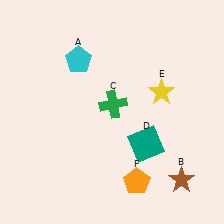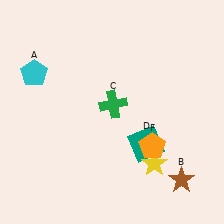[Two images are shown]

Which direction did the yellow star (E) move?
The yellow star (E) moved down.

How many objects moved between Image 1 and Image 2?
3 objects moved between the two images.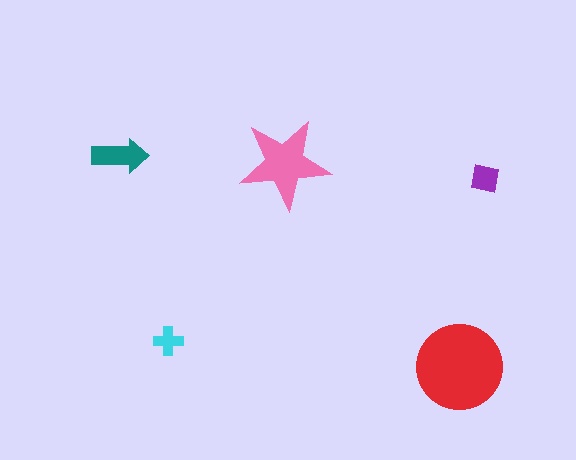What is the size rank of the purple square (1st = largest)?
4th.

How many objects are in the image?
There are 5 objects in the image.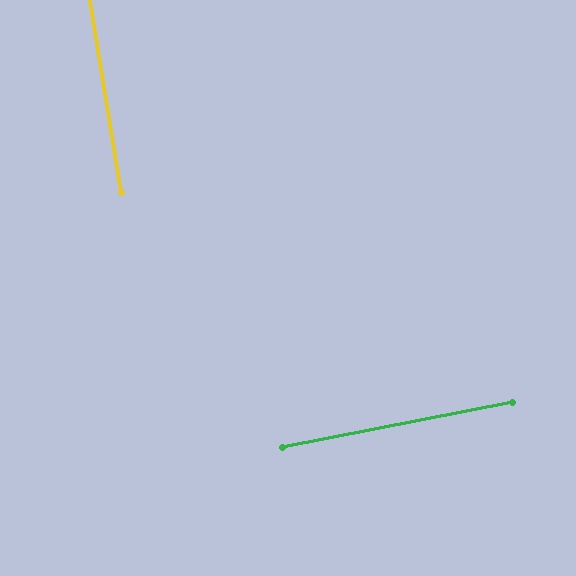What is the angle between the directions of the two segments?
Approximately 88 degrees.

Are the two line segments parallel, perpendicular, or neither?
Perpendicular — they meet at approximately 88°.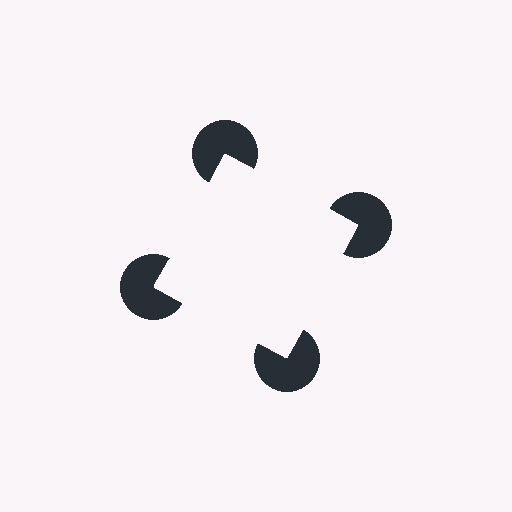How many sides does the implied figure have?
4 sides.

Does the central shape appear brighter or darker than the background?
It typically appears slightly brighter than the background, even though no actual brightness change is drawn.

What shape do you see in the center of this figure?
An illusory square — its edges are inferred from the aligned wedge cuts in the pac-man discs, not physically drawn.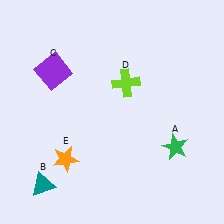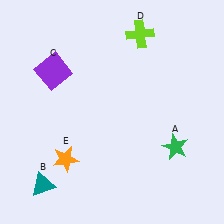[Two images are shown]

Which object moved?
The lime cross (D) moved up.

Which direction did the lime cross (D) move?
The lime cross (D) moved up.